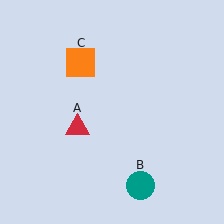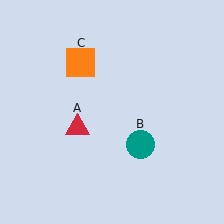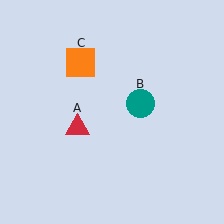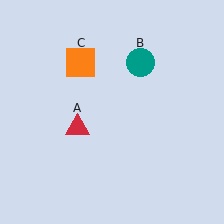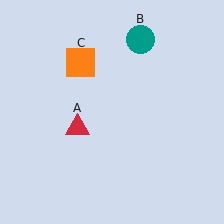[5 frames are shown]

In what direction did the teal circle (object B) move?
The teal circle (object B) moved up.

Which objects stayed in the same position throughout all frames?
Red triangle (object A) and orange square (object C) remained stationary.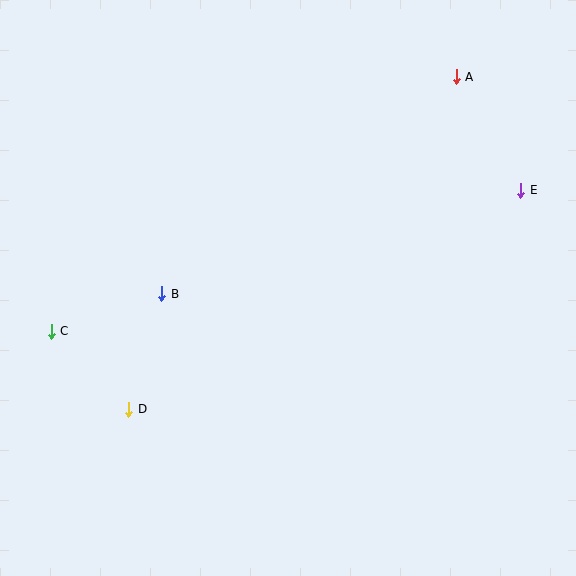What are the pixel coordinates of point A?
Point A is at (456, 77).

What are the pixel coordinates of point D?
Point D is at (129, 409).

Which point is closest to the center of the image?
Point B at (162, 294) is closest to the center.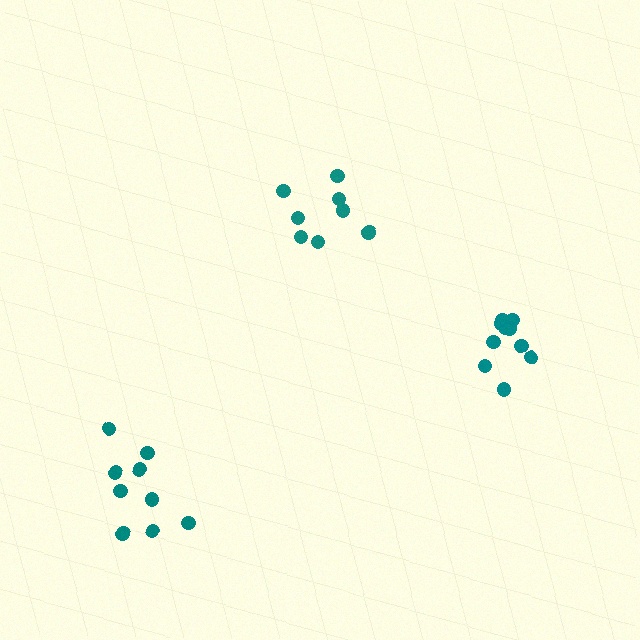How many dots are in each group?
Group 1: 10 dots, Group 2: 9 dots, Group 3: 8 dots (27 total).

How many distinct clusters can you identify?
There are 3 distinct clusters.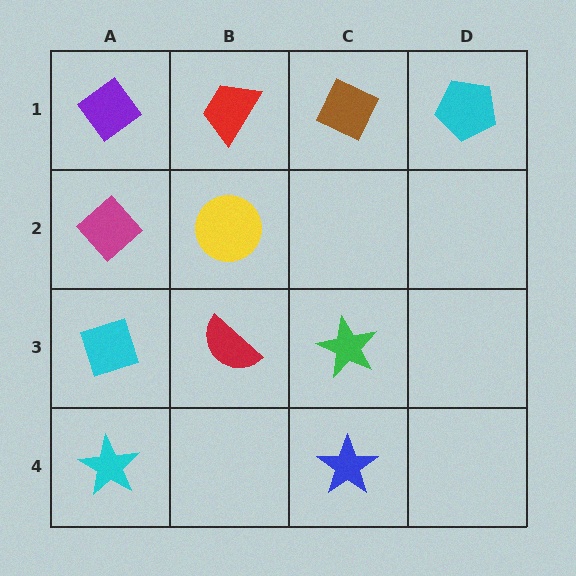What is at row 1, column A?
A purple diamond.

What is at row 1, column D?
A cyan pentagon.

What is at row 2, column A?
A magenta diamond.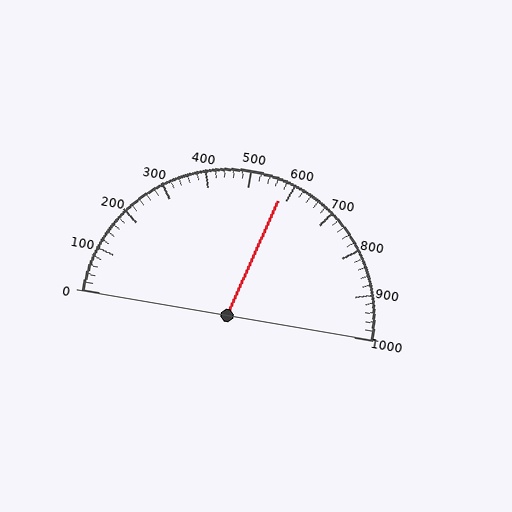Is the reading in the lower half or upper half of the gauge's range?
The reading is in the upper half of the range (0 to 1000).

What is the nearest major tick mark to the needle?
The nearest major tick mark is 600.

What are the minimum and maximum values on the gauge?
The gauge ranges from 0 to 1000.